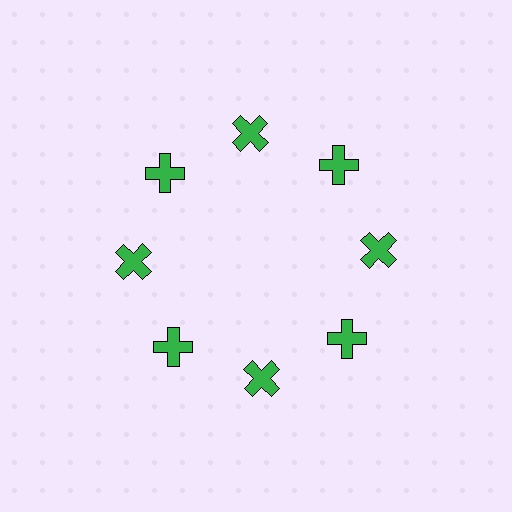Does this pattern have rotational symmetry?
Yes, this pattern has 8-fold rotational symmetry. It looks the same after rotating 45 degrees around the center.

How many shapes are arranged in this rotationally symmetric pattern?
There are 8 shapes, arranged in 8 groups of 1.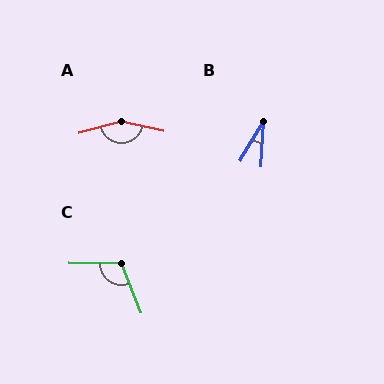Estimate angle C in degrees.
Approximately 112 degrees.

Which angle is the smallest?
B, at approximately 28 degrees.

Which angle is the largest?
A, at approximately 153 degrees.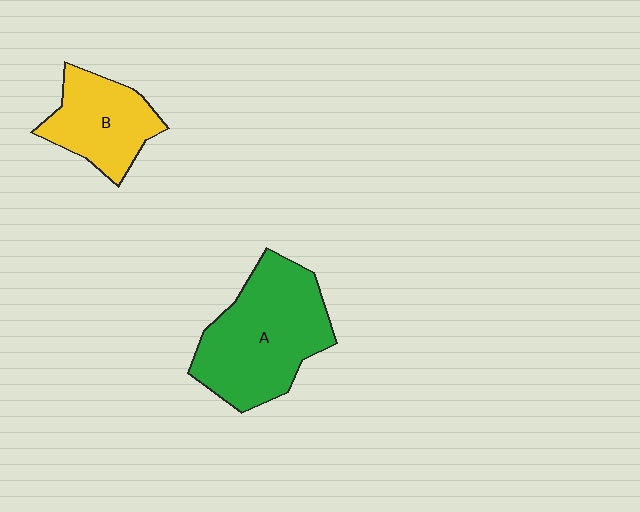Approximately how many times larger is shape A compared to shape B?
Approximately 1.7 times.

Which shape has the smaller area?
Shape B (yellow).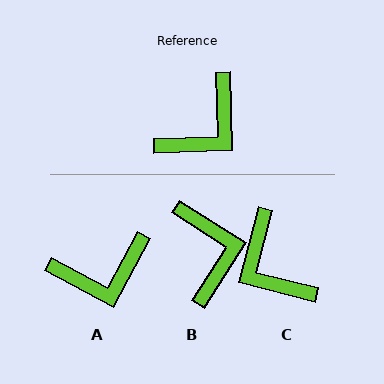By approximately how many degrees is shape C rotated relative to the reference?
Approximately 106 degrees clockwise.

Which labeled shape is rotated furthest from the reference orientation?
C, about 106 degrees away.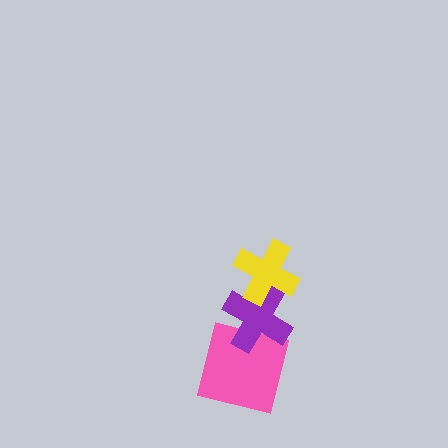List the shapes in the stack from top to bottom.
From top to bottom: the yellow cross, the purple cross, the pink square.